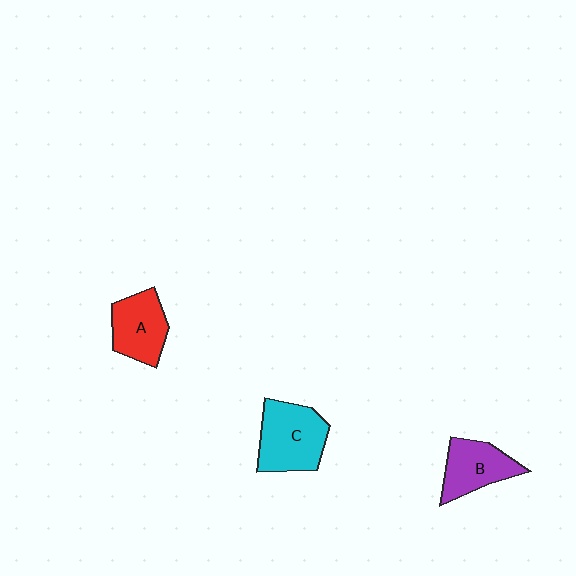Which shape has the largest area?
Shape C (cyan).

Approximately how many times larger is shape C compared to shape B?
Approximately 1.3 times.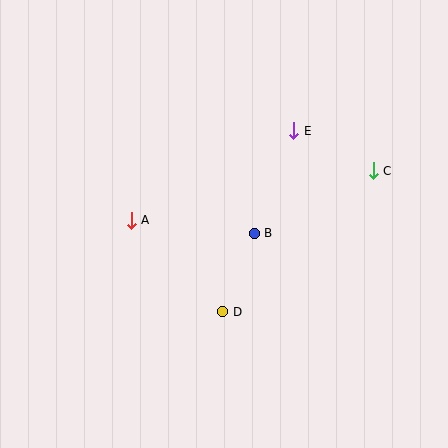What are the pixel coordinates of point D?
Point D is at (223, 312).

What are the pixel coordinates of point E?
Point E is at (294, 131).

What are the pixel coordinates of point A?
Point A is at (131, 220).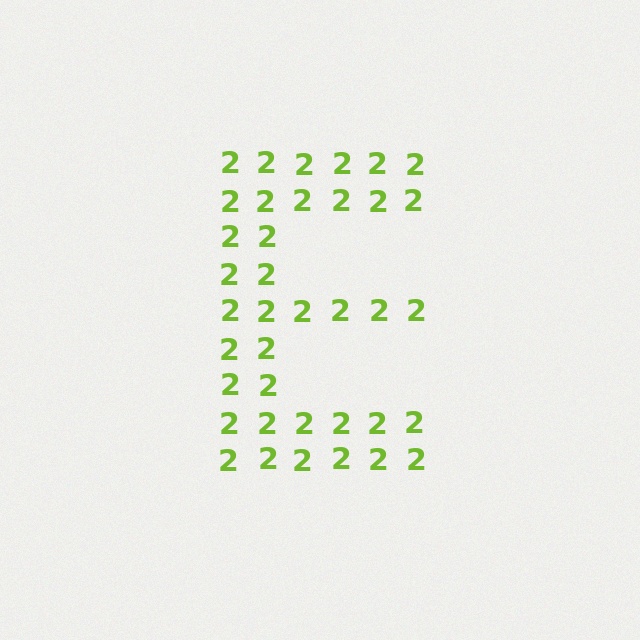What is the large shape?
The large shape is the letter E.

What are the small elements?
The small elements are digit 2's.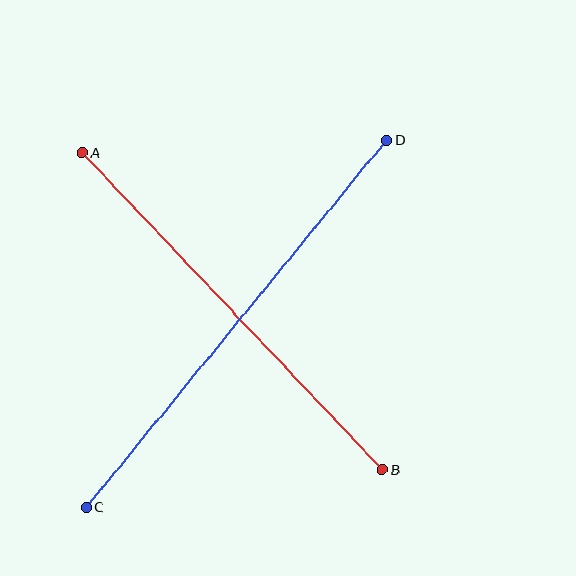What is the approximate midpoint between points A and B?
The midpoint is at approximately (232, 311) pixels.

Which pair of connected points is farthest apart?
Points C and D are farthest apart.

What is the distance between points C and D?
The distance is approximately 475 pixels.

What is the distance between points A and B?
The distance is approximately 436 pixels.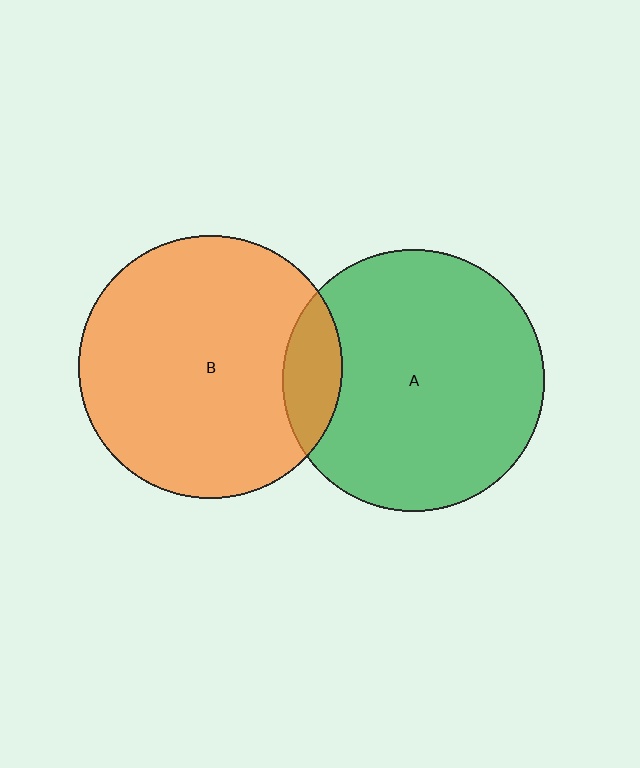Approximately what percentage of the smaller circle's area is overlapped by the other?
Approximately 10%.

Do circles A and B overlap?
Yes.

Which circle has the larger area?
Circle B (orange).